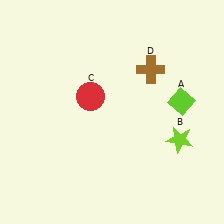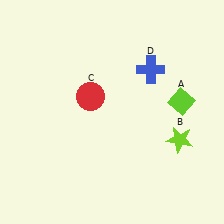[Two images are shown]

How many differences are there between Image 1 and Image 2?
There is 1 difference between the two images.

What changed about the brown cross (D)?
In Image 1, D is brown. In Image 2, it changed to blue.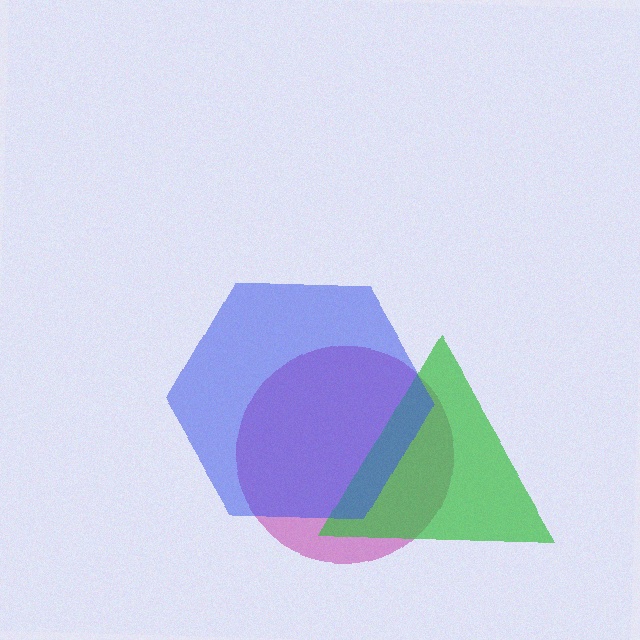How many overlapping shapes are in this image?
There are 3 overlapping shapes in the image.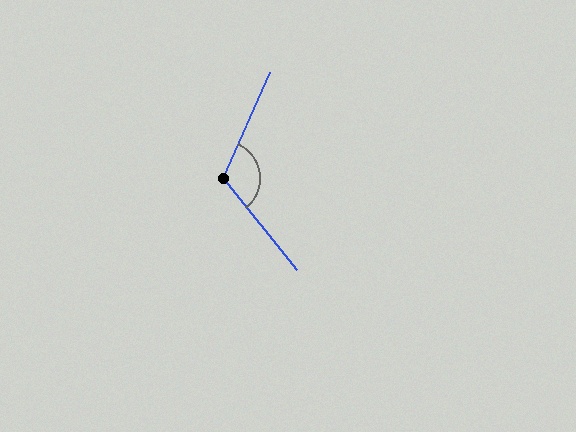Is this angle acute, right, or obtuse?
It is obtuse.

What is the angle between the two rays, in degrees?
Approximately 117 degrees.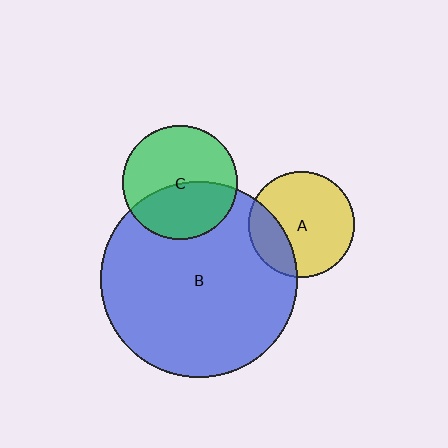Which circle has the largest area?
Circle B (blue).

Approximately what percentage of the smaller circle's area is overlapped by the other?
Approximately 45%.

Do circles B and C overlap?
Yes.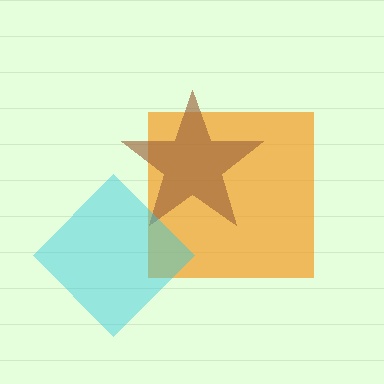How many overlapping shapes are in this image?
There are 3 overlapping shapes in the image.